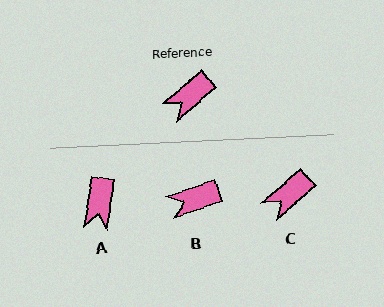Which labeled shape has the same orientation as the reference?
C.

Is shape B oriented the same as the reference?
No, it is off by about 22 degrees.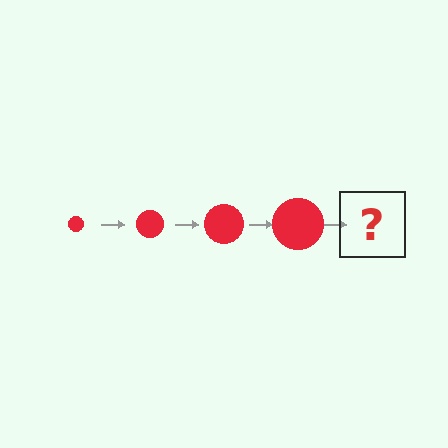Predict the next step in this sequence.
The next step is a red circle, larger than the previous one.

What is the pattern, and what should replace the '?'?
The pattern is that the circle gets progressively larger each step. The '?' should be a red circle, larger than the previous one.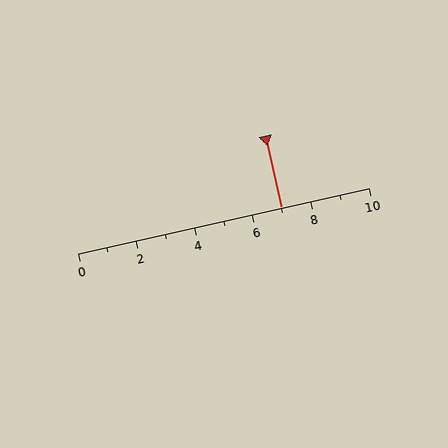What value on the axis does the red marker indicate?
The marker indicates approximately 7.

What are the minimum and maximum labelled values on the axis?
The axis runs from 0 to 10.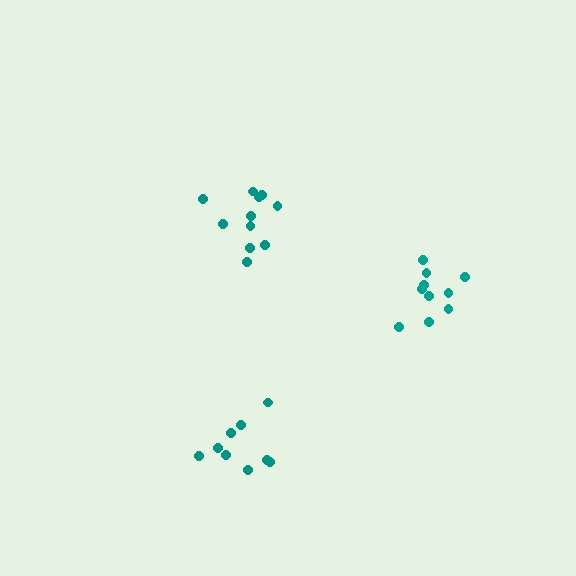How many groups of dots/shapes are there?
There are 3 groups.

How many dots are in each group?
Group 1: 10 dots, Group 2: 9 dots, Group 3: 11 dots (30 total).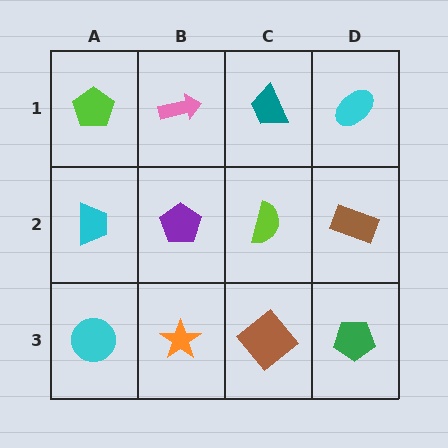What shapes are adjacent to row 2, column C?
A teal trapezoid (row 1, column C), a brown diamond (row 3, column C), a purple pentagon (row 2, column B), a brown rectangle (row 2, column D).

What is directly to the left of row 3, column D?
A brown diamond.